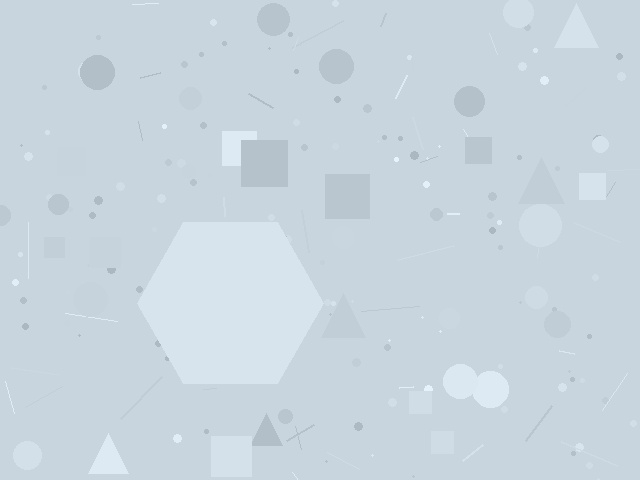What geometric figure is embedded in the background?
A hexagon is embedded in the background.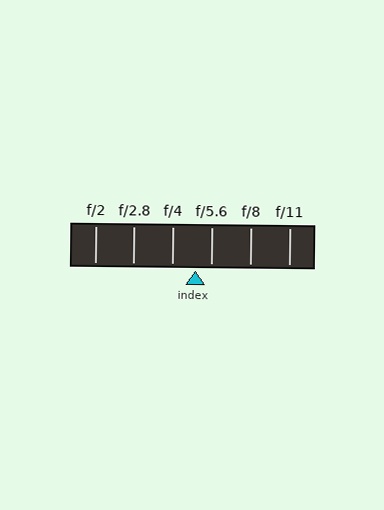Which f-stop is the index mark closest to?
The index mark is closest to f/5.6.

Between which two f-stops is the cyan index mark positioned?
The index mark is between f/4 and f/5.6.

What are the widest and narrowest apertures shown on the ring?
The widest aperture shown is f/2 and the narrowest is f/11.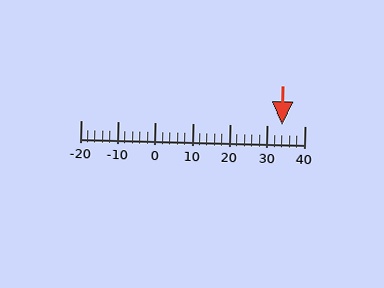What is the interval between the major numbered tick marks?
The major tick marks are spaced 10 units apart.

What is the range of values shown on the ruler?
The ruler shows values from -20 to 40.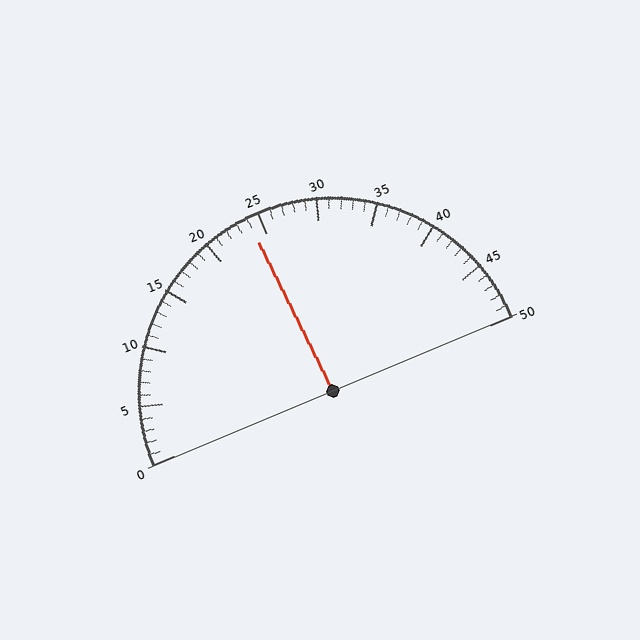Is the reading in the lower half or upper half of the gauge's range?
The reading is in the lower half of the range (0 to 50).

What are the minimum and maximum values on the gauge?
The gauge ranges from 0 to 50.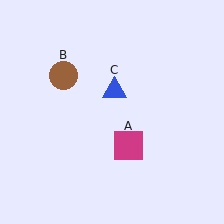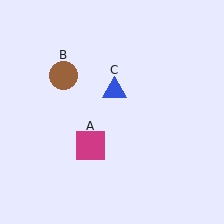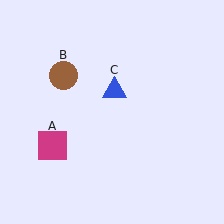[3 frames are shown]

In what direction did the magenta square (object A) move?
The magenta square (object A) moved left.